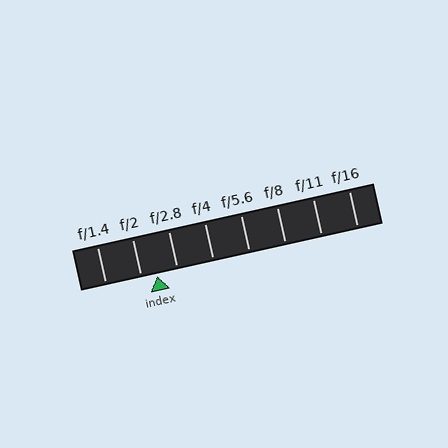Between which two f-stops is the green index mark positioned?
The index mark is between f/2 and f/2.8.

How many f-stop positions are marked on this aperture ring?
There are 8 f-stop positions marked.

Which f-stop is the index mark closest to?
The index mark is closest to f/2.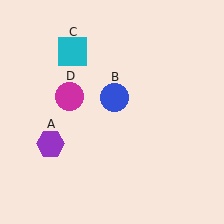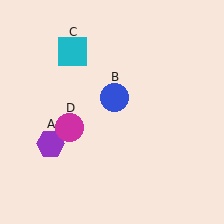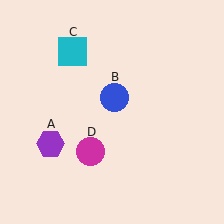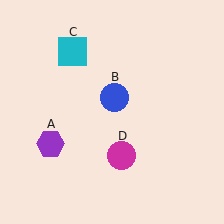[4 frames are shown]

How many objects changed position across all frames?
1 object changed position: magenta circle (object D).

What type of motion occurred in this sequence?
The magenta circle (object D) rotated counterclockwise around the center of the scene.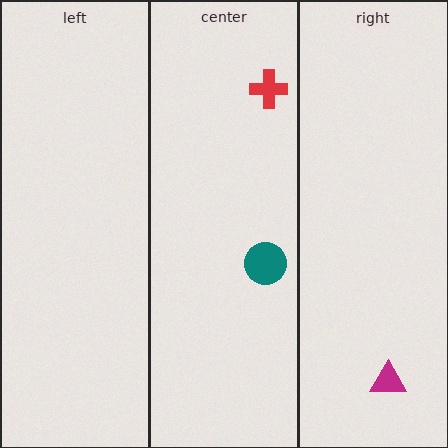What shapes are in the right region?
The magenta triangle.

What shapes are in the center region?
The red cross, the teal circle.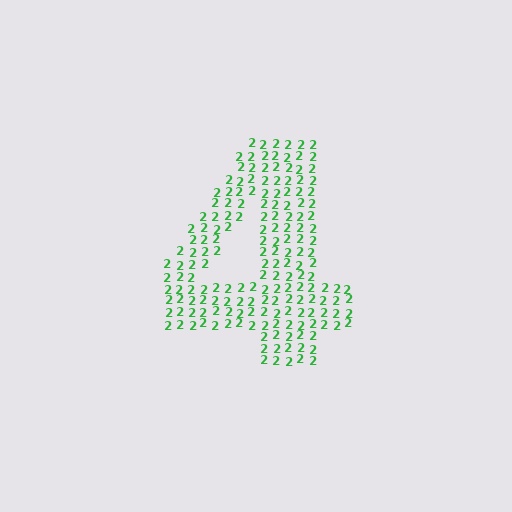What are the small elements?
The small elements are digit 2's.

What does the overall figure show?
The overall figure shows the digit 4.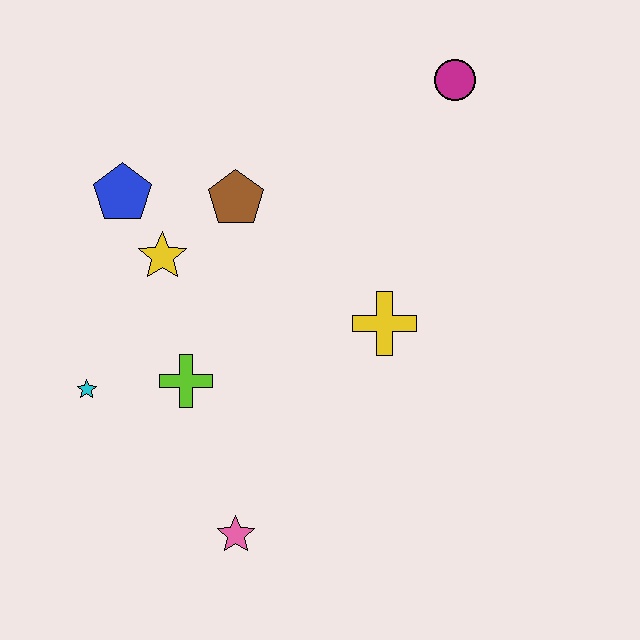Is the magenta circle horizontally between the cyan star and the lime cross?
No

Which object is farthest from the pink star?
The magenta circle is farthest from the pink star.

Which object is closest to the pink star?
The lime cross is closest to the pink star.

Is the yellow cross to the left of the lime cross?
No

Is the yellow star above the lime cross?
Yes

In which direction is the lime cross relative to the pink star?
The lime cross is above the pink star.